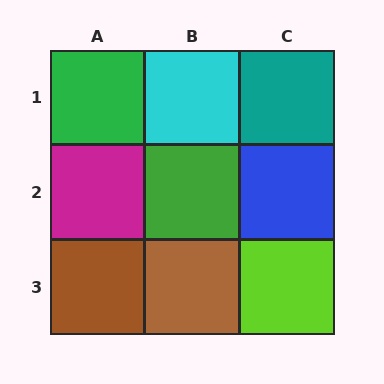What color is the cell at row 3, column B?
Brown.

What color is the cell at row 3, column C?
Lime.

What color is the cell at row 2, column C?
Blue.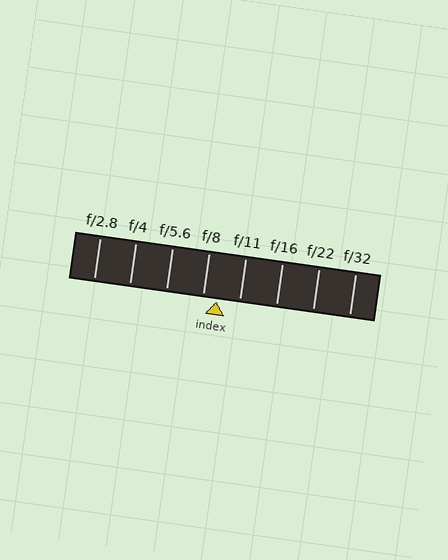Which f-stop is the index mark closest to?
The index mark is closest to f/8.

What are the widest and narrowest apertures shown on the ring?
The widest aperture shown is f/2.8 and the narrowest is f/32.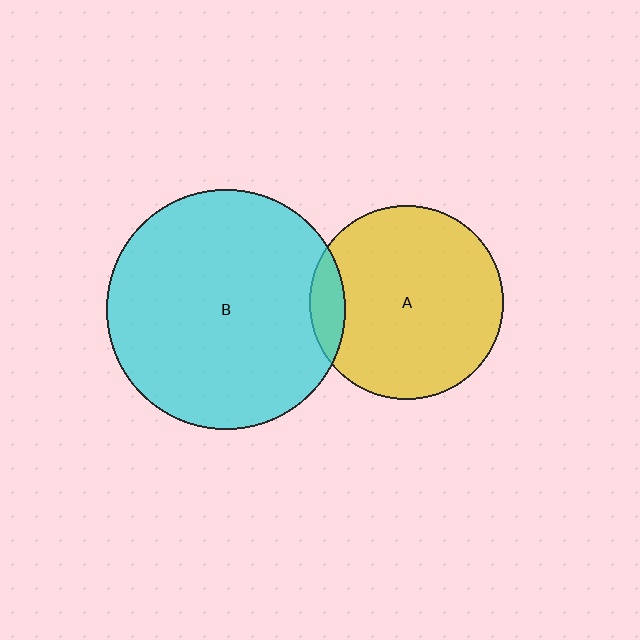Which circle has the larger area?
Circle B (cyan).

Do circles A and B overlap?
Yes.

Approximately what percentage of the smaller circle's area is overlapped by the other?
Approximately 10%.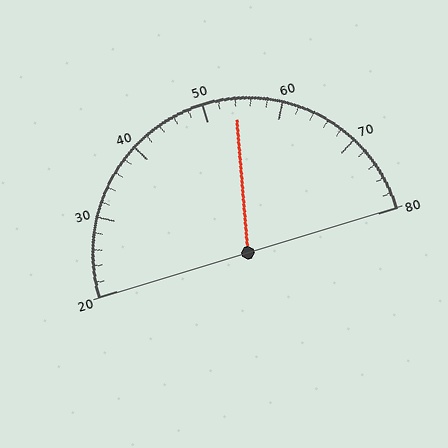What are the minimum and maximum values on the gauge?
The gauge ranges from 20 to 80.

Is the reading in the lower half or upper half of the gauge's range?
The reading is in the upper half of the range (20 to 80).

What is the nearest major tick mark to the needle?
The nearest major tick mark is 50.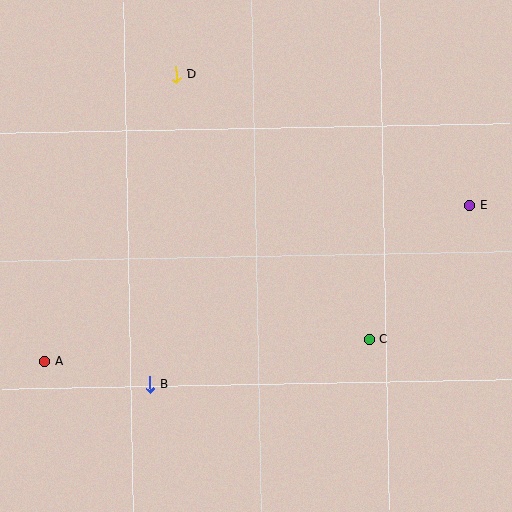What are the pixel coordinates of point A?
Point A is at (45, 361).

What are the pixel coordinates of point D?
Point D is at (176, 75).